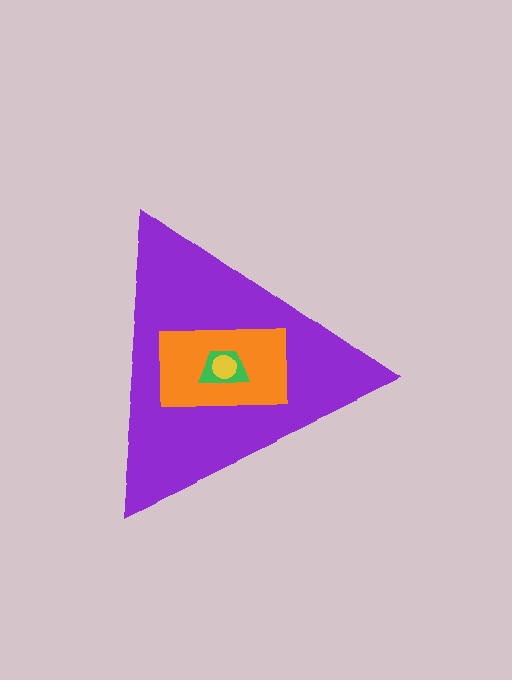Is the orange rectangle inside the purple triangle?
Yes.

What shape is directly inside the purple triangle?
The orange rectangle.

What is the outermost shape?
The purple triangle.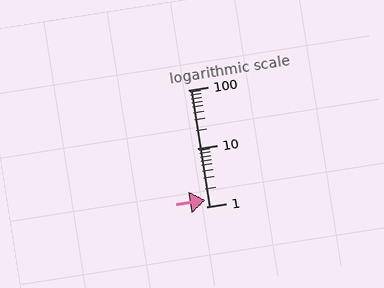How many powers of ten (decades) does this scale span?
The scale spans 2 decades, from 1 to 100.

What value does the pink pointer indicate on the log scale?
The pointer indicates approximately 1.3.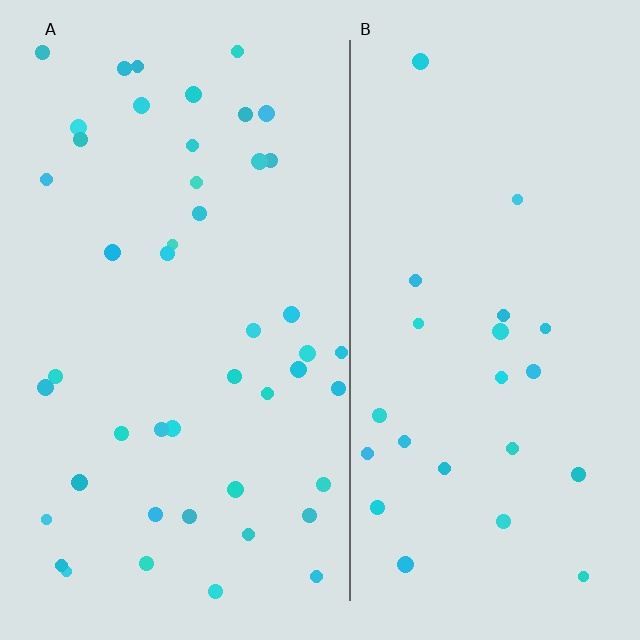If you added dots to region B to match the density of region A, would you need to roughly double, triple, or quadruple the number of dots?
Approximately double.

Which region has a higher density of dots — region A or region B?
A (the left).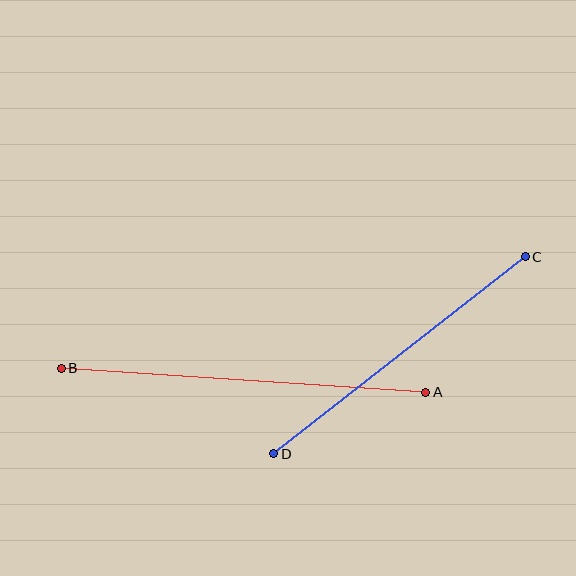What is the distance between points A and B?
The distance is approximately 365 pixels.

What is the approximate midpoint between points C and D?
The midpoint is at approximately (399, 355) pixels.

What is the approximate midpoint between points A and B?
The midpoint is at approximately (243, 380) pixels.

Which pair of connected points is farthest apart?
Points A and B are farthest apart.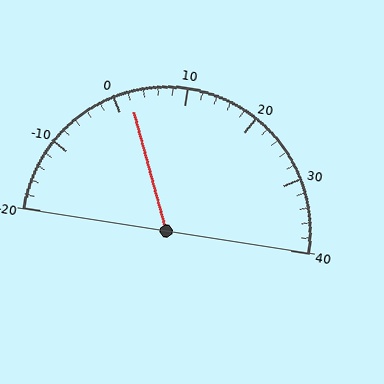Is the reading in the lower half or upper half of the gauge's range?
The reading is in the lower half of the range (-20 to 40).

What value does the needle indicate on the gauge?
The needle indicates approximately 2.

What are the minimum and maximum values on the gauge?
The gauge ranges from -20 to 40.